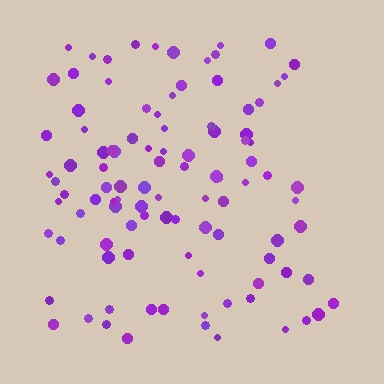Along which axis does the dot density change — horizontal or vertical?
Horizontal.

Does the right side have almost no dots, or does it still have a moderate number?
Still a moderate number, just noticeably fewer than the left.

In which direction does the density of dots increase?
From right to left, with the left side densest.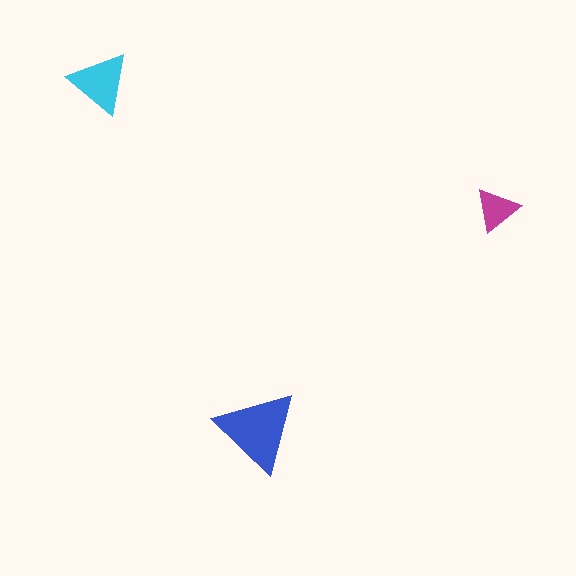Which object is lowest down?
The blue triangle is bottommost.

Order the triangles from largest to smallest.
the blue one, the cyan one, the magenta one.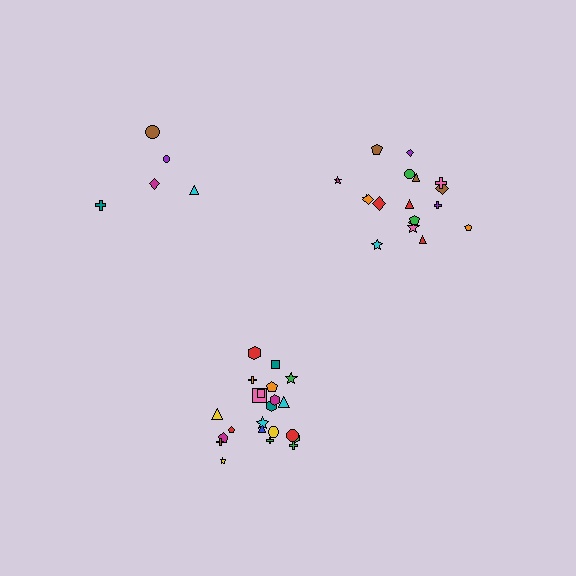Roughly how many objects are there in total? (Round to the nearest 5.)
Roughly 45 objects in total.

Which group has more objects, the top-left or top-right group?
The top-right group.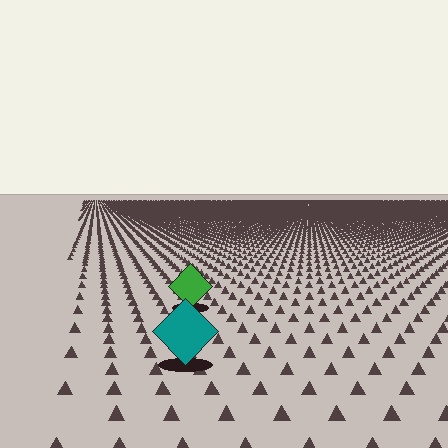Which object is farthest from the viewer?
The green diamond is farthest from the viewer. It appears smaller and the ground texture around it is denser.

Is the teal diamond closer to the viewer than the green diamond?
Yes. The teal diamond is closer — you can tell from the texture gradient: the ground texture is coarser near it.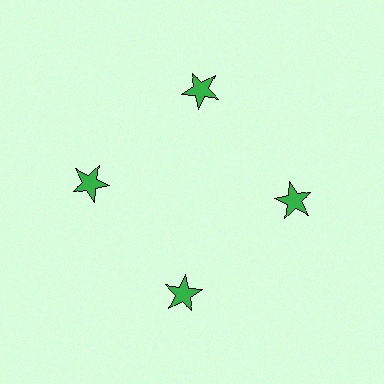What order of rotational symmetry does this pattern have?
This pattern has 4-fold rotational symmetry.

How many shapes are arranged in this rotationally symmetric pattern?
There are 4 shapes, arranged in 4 groups of 1.